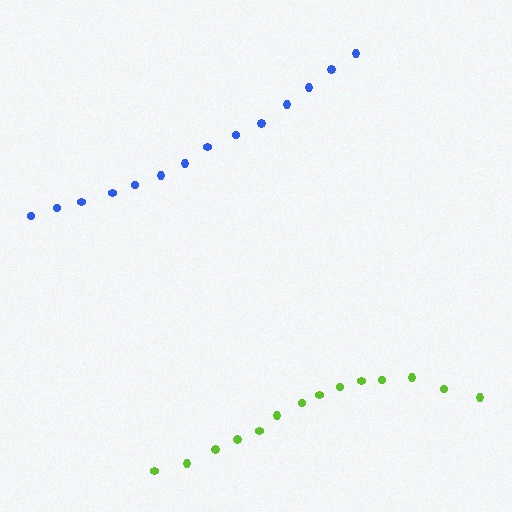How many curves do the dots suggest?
There are 2 distinct paths.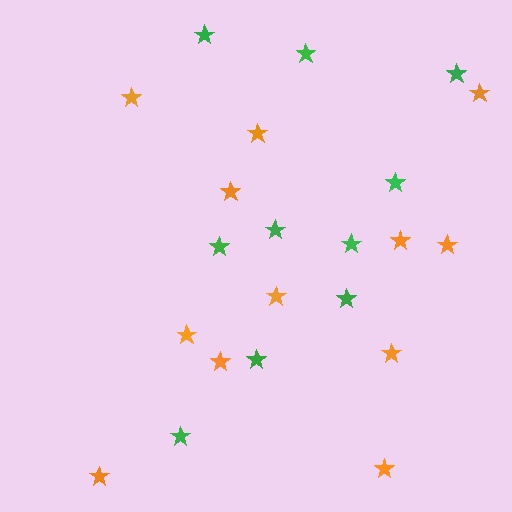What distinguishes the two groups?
There are 2 groups: one group of green stars (10) and one group of orange stars (12).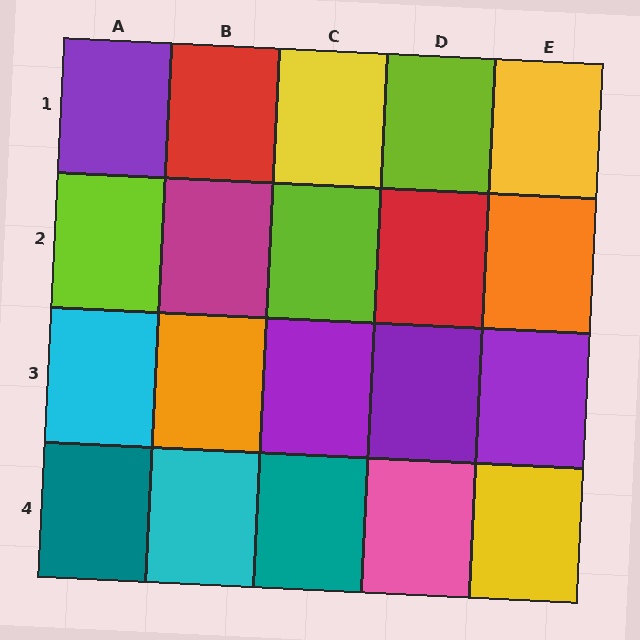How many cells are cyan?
2 cells are cyan.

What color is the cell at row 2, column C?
Lime.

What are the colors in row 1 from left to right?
Purple, red, yellow, lime, yellow.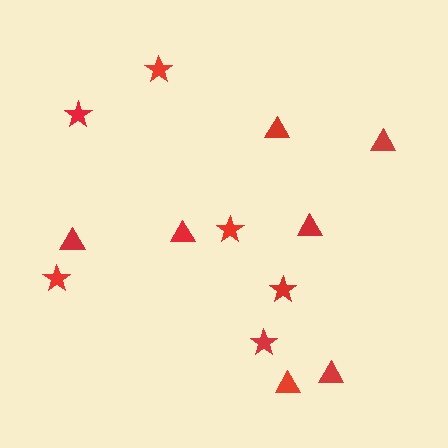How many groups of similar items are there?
There are 2 groups: one group of stars (6) and one group of triangles (7).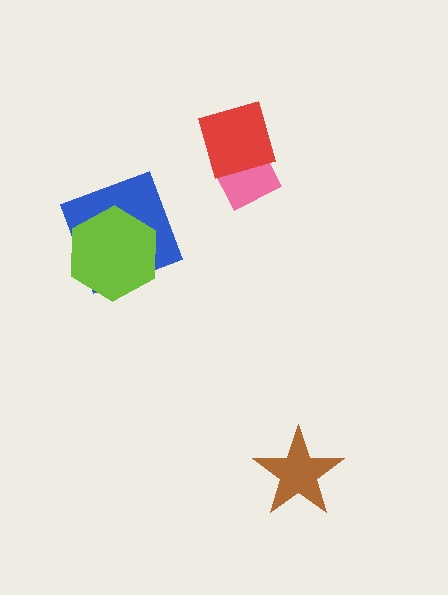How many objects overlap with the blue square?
1 object overlaps with the blue square.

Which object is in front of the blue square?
The lime hexagon is in front of the blue square.